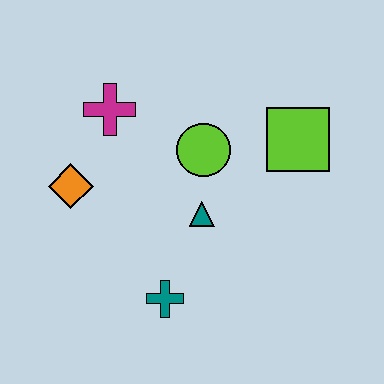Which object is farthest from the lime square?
The orange diamond is farthest from the lime square.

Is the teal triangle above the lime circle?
No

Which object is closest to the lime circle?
The teal triangle is closest to the lime circle.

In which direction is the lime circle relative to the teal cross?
The lime circle is above the teal cross.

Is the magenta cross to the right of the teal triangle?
No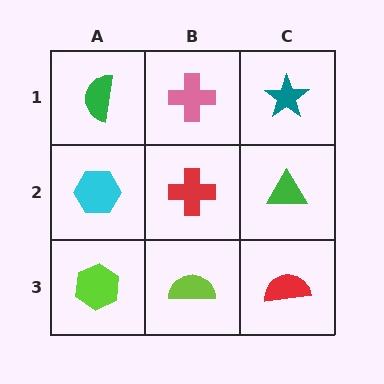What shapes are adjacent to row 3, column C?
A green triangle (row 2, column C), a lime semicircle (row 3, column B).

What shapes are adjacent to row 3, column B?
A red cross (row 2, column B), a lime hexagon (row 3, column A), a red semicircle (row 3, column C).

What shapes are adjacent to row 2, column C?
A teal star (row 1, column C), a red semicircle (row 3, column C), a red cross (row 2, column B).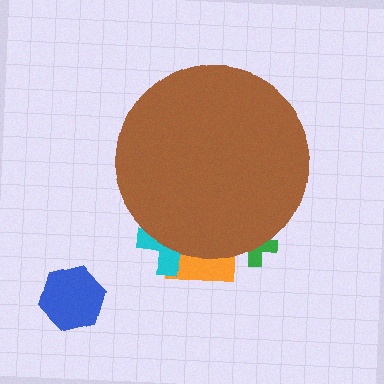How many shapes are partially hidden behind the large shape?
3 shapes are partially hidden.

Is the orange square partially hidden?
Yes, the orange square is partially hidden behind the brown circle.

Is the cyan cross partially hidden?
Yes, the cyan cross is partially hidden behind the brown circle.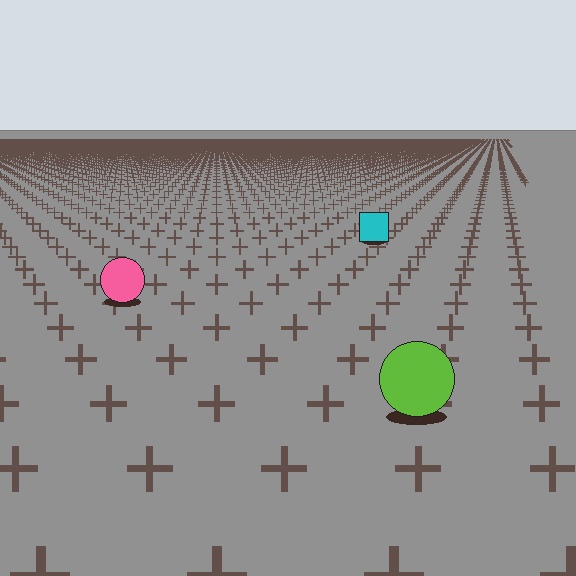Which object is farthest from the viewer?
The cyan square is farthest from the viewer. It appears smaller and the ground texture around it is denser.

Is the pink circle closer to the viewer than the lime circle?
No. The lime circle is closer — you can tell from the texture gradient: the ground texture is coarser near it.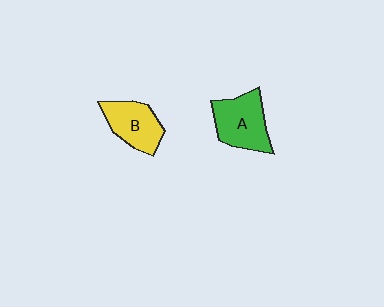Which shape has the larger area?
Shape A (green).